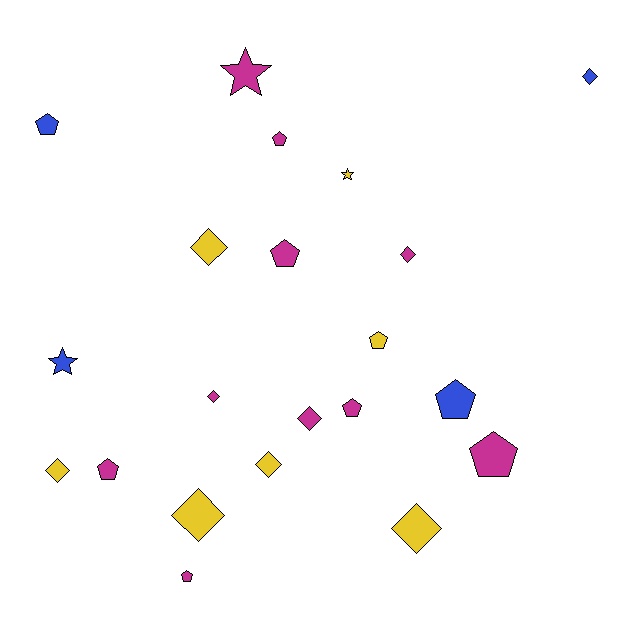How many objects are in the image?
There are 21 objects.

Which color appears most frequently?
Magenta, with 10 objects.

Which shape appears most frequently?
Diamond, with 9 objects.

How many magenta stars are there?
There is 1 magenta star.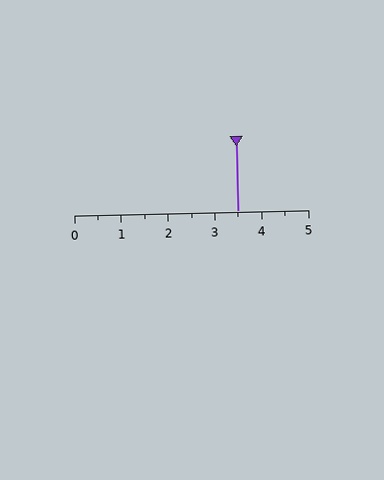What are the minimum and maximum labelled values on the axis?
The axis runs from 0 to 5.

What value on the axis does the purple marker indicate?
The marker indicates approximately 3.5.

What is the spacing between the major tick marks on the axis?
The major ticks are spaced 1 apart.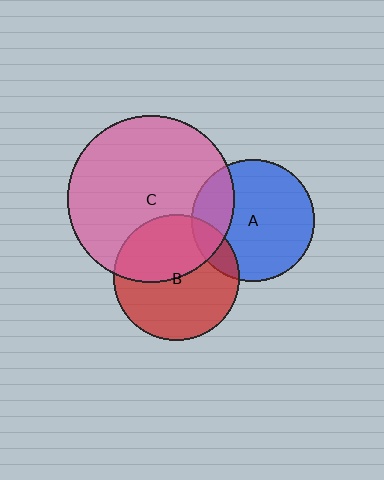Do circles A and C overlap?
Yes.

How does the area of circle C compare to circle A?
Approximately 1.9 times.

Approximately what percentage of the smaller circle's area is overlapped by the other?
Approximately 25%.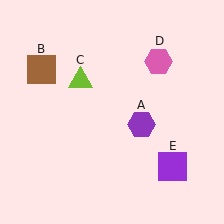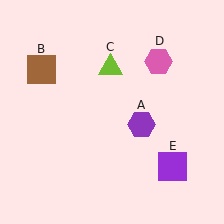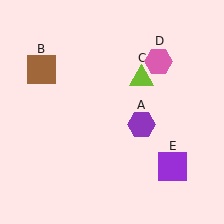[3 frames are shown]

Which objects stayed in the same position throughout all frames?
Purple hexagon (object A) and brown square (object B) and pink hexagon (object D) and purple square (object E) remained stationary.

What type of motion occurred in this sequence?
The lime triangle (object C) rotated clockwise around the center of the scene.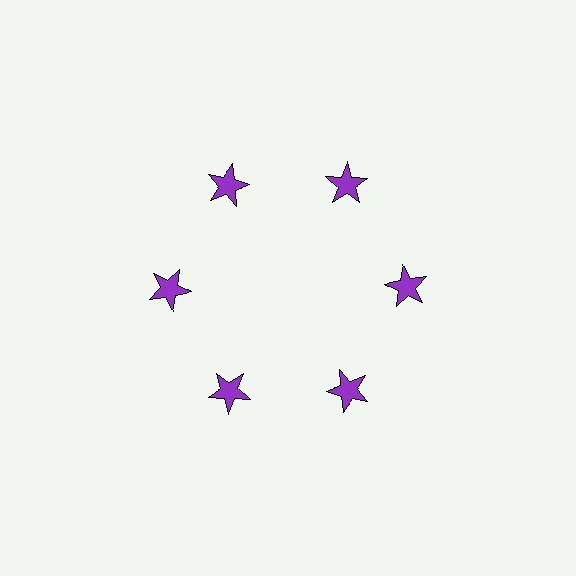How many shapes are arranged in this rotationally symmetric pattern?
There are 6 shapes, arranged in 6 groups of 1.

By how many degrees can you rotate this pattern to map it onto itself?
The pattern maps onto itself every 60 degrees of rotation.